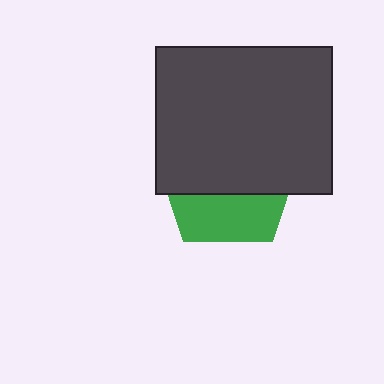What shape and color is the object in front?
The object in front is a dark gray rectangle.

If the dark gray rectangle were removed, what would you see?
You would see the complete green pentagon.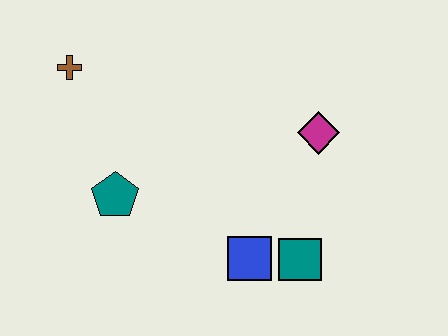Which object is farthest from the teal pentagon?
The magenta diamond is farthest from the teal pentagon.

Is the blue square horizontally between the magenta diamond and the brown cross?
Yes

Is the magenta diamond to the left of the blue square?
No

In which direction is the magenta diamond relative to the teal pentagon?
The magenta diamond is to the right of the teal pentagon.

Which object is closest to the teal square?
The blue square is closest to the teal square.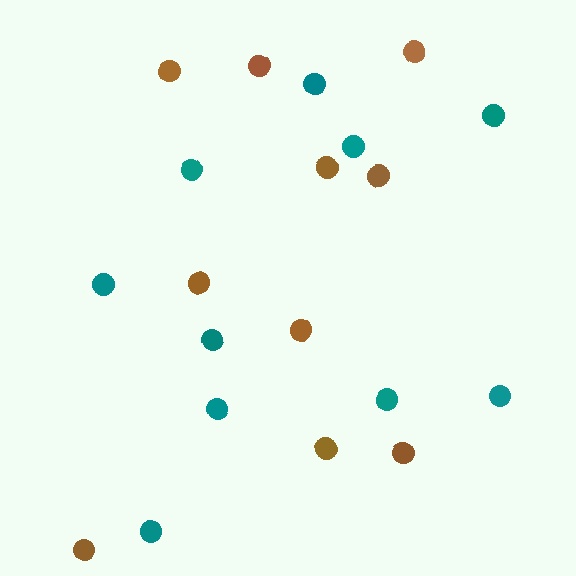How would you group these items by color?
There are 2 groups: one group of brown circles (10) and one group of teal circles (10).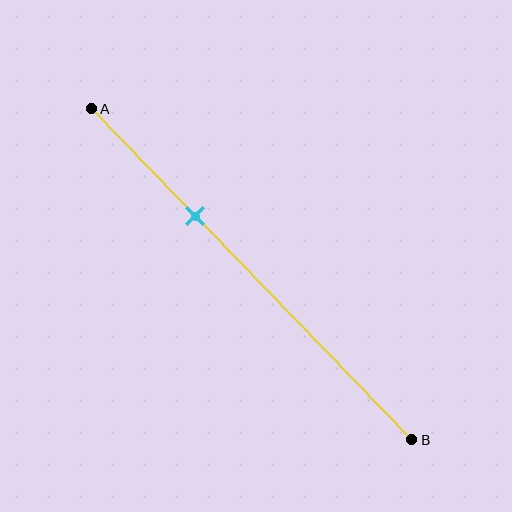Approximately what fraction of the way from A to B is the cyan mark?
The cyan mark is approximately 30% of the way from A to B.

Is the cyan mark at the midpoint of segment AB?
No, the mark is at about 30% from A, not at the 50% midpoint.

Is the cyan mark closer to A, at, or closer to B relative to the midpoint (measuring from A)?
The cyan mark is closer to point A than the midpoint of segment AB.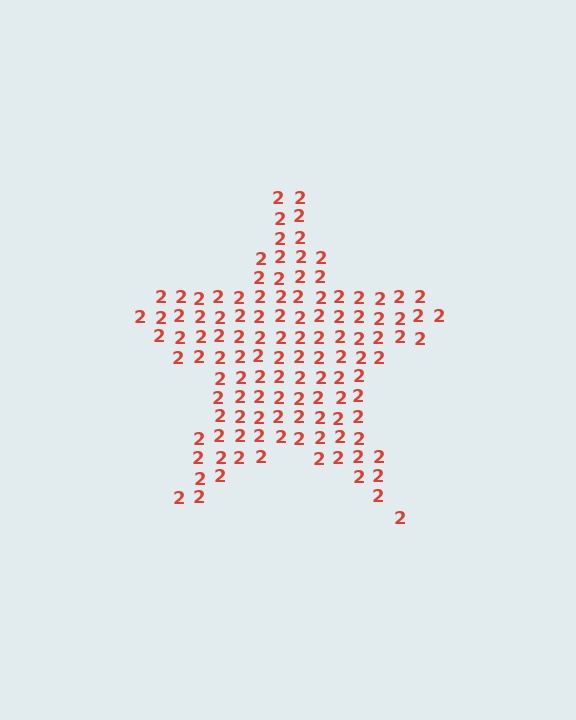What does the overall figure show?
The overall figure shows a star.